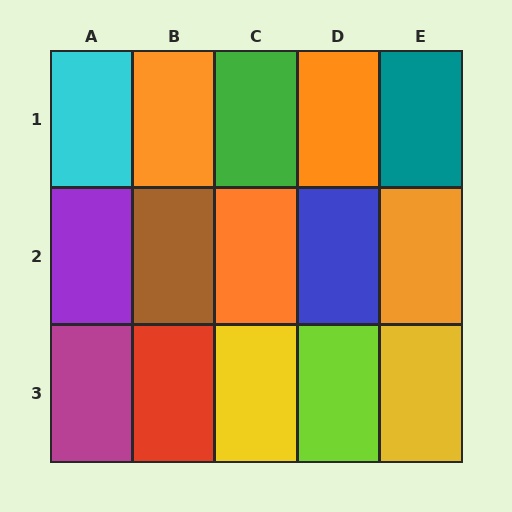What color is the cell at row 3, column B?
Red.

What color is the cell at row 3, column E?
Yellow.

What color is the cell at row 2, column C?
Orange.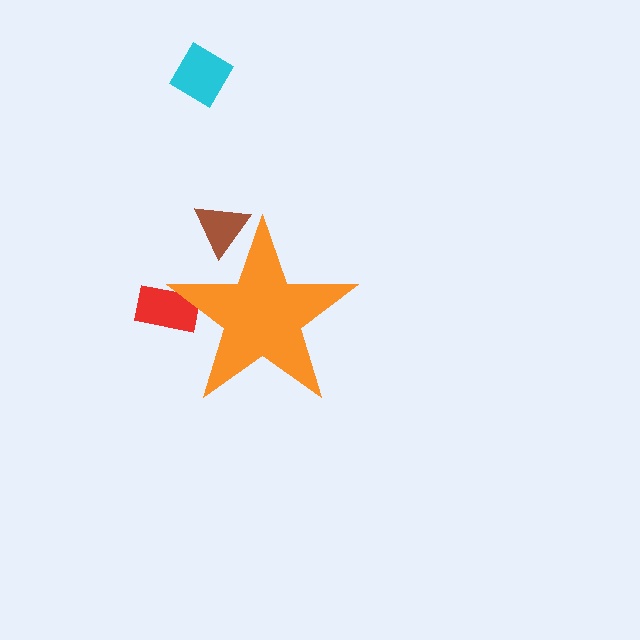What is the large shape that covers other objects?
An orange star.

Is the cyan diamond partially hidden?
No, the cyan diamond is fully visible.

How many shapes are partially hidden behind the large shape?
2 shapes are partially hidden.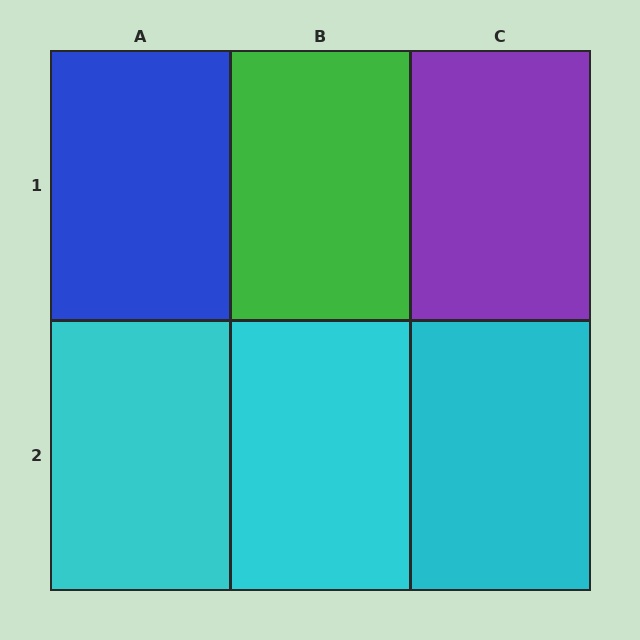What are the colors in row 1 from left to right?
Blue, green, purple.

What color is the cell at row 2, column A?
Cyan.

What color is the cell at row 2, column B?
Cyan.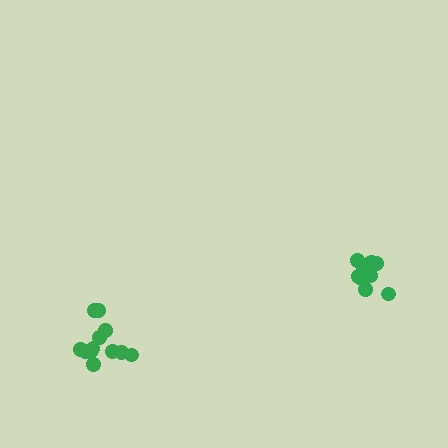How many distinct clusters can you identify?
There are 2 distinct clusters.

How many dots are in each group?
Group 1: 13 dots, Group 2: 13 dots (26 total).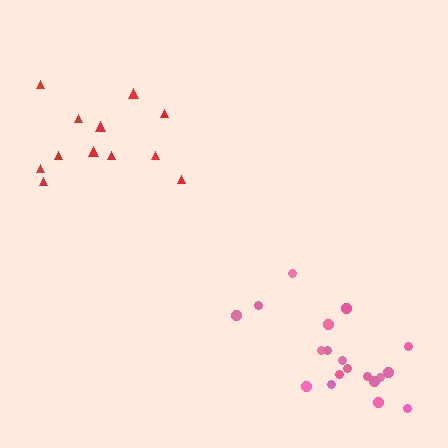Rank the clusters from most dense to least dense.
pink, red.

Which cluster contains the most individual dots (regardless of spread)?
Pink (19).